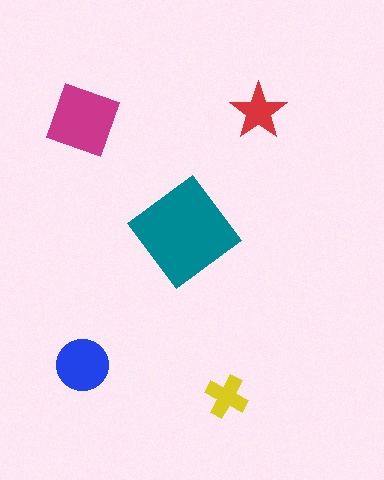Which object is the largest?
The teal diamond.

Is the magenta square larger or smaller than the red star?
Larger.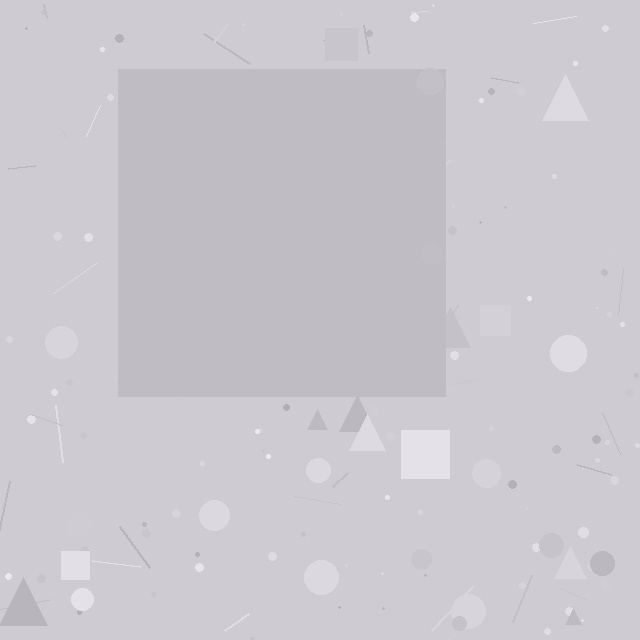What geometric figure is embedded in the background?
A square is embedded in the background.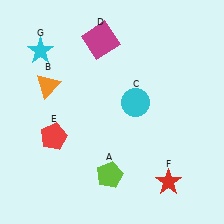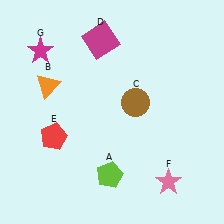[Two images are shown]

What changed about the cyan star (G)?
In Image 1, G is cyan. In Image 2, it changed to magenta.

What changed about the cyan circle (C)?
In Image 1, C is cyan. In Image 2, it changed to brown.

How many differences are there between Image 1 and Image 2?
There are 3 differences between the two images.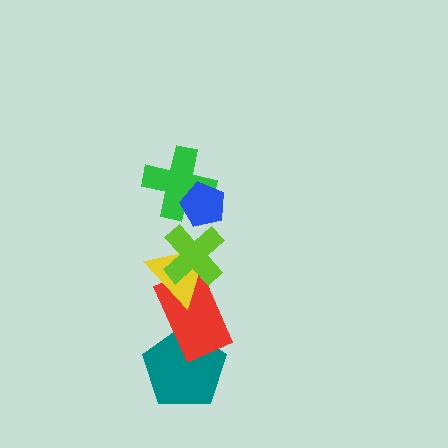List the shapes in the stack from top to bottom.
From top to bottom: the blue pentagon, the green cross, the lime cross, the yellow triangle, the red rectangle, the teal pentagon.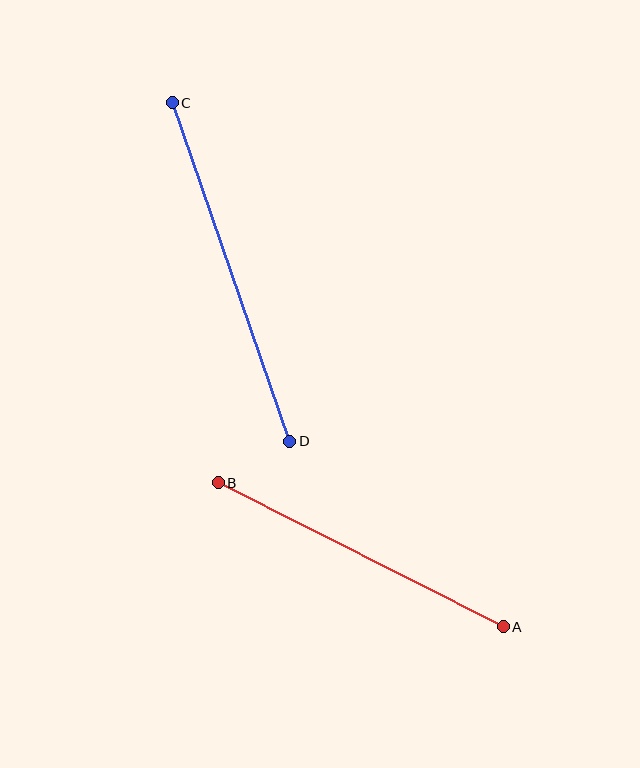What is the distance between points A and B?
The distance is approximately 319 pixels.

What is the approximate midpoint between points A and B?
The midpoint is at approximately (361, 555) pixels.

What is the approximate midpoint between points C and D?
The midpoint is at approximately (231, 272) pixels.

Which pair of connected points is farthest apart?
Points C and D are farthest apart.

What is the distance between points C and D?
The distance is approximately 358 pixels.